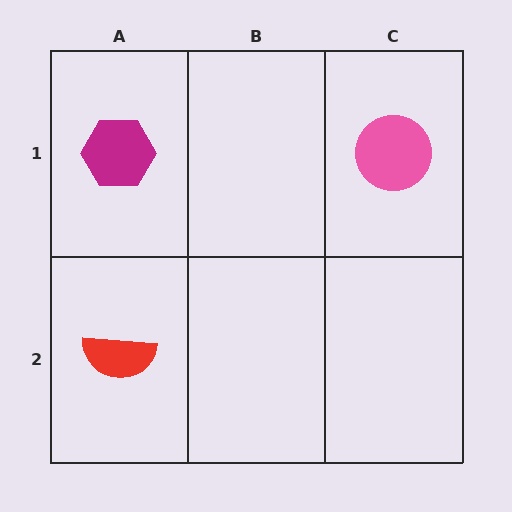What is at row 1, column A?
A magenta hexagon.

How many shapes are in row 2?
1 shape.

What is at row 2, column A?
A red semicircle.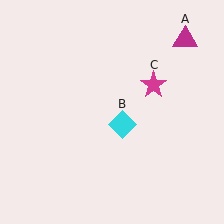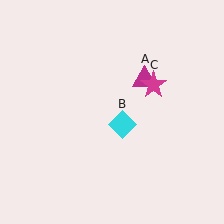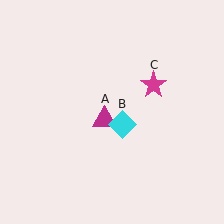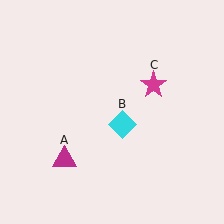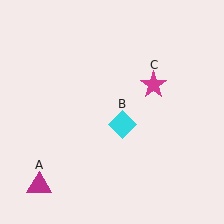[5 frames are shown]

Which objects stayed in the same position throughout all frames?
Cyan diamond (object B) and magenta star (object C) remained stationary.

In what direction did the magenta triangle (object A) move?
The magenta triangle (object A) moved down and to the left.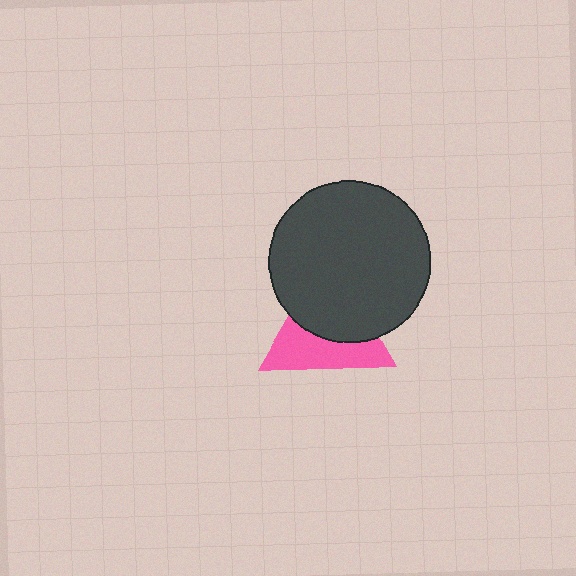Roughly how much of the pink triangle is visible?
About half of it is visible (roughly 47%).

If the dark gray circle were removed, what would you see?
You would see the complete pink triangle.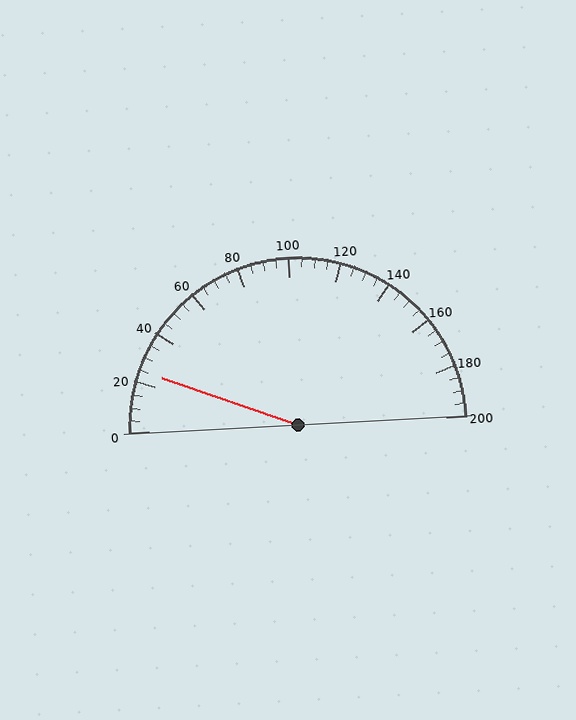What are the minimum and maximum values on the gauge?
The gauge ranges from 0 to 200.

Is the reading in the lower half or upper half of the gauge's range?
The reading is in the lower half of the range (0 to 200).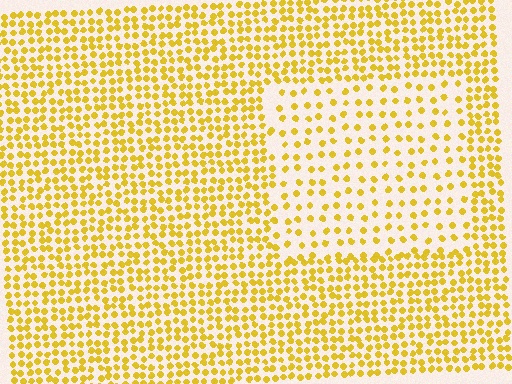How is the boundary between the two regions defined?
The boundary is defined by a change in element density (approximately 2.1x ratio). All elements are the same color, size, and shape.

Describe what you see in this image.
The image contains small yellow elements arranged at two different densities. A rectangle-shaped region is visible where the elements are less densely packed than the surrounding area.